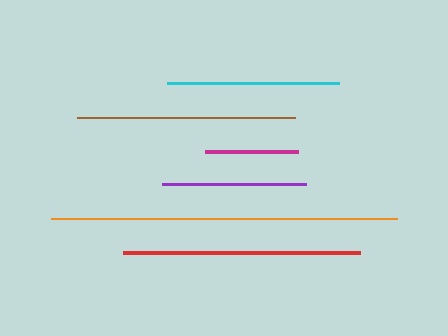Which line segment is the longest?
The orange line is the longest at approximately 346 pixels.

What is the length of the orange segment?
The orange segment is approximately 346 pixels long.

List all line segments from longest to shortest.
From longest to shortest: orange, red, brown, cyan, purple, magenta.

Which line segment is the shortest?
The magenta line is the shortest at approximately 94 pixels.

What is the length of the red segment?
The red segment is approximately 236 pixels long.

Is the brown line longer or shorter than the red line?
The red line is longer than the brown line.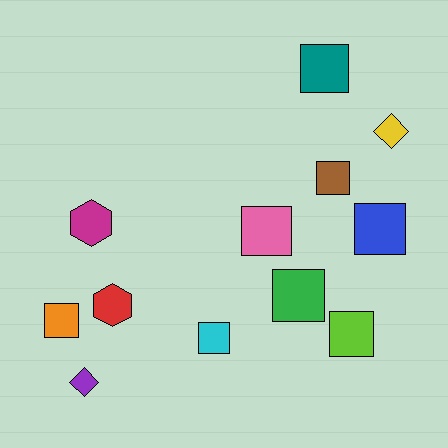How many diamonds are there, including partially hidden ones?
There are 2 diamonds.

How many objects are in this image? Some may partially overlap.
There are 12 objects.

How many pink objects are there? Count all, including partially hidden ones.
There is 1 pink object.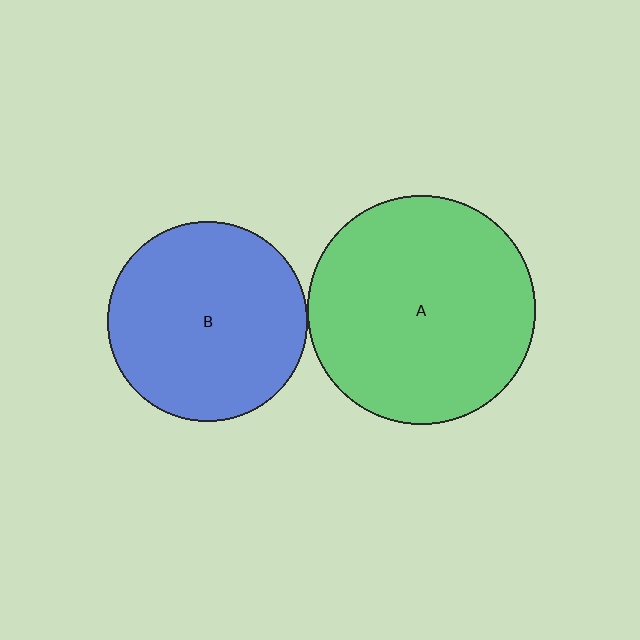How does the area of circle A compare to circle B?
Approximately 1.3 times.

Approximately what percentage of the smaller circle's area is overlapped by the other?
Approximately 5%.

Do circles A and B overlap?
Yes.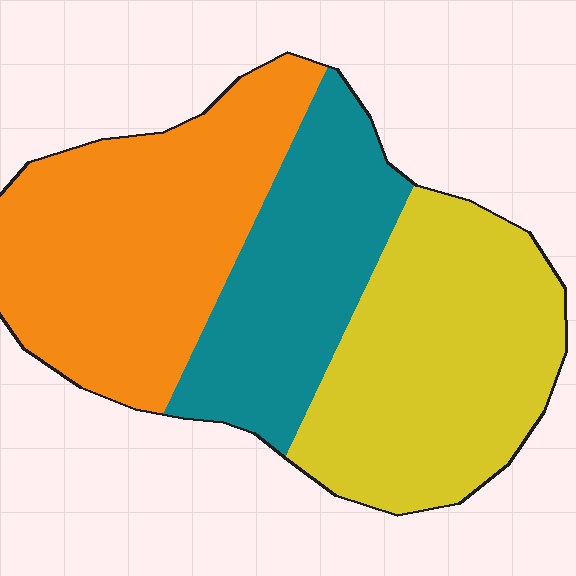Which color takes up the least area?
Teal, at roughly 25%.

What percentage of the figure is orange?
Orange covers 38% of the figure.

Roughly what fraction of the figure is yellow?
Yellow takes up about three eighths (3/8) of the figure.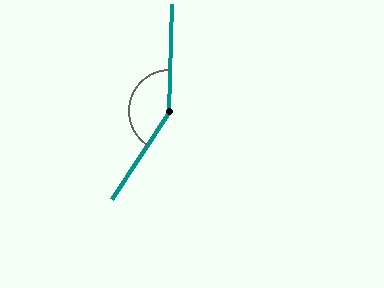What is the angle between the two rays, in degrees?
Approximately 148 degrees.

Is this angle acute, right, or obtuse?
It is obtuse.